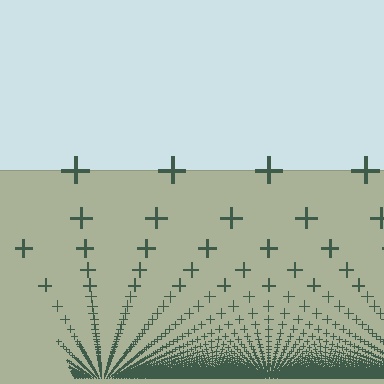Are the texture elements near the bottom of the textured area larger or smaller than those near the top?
Smaller. The gradient is inverted — elements near the bottom are smaller and denser.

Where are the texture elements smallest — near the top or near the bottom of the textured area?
Near the bottom.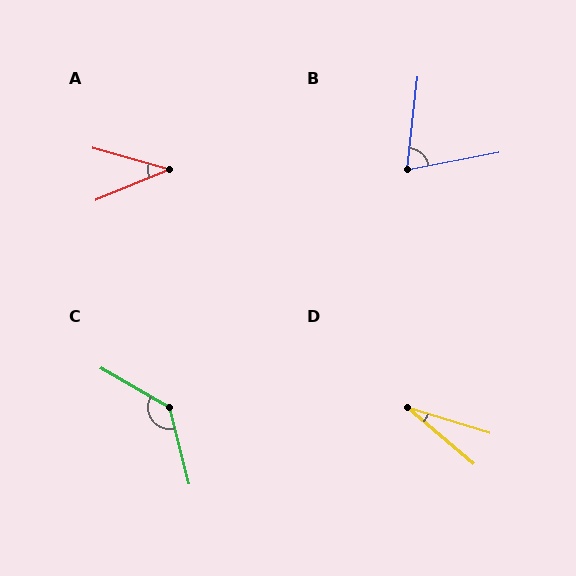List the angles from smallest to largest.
D (23°), A (38°), B (73°), C (134°).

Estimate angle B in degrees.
Approximately 73 degrees.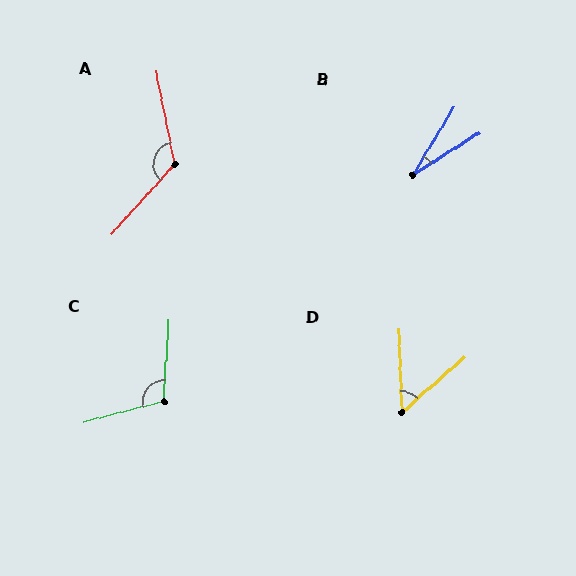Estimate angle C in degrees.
Approximately 108 degrees.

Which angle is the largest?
A, at approximately 127 degrees.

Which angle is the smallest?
B, at approximately 26 degrees.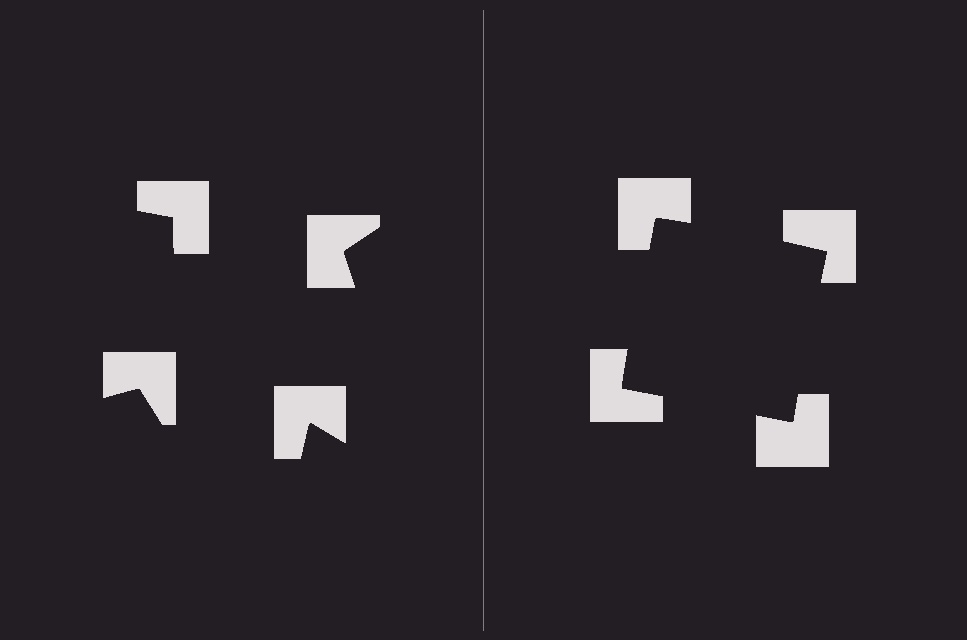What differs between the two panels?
The notched squares are positioned identically on both sides; only the wedge orientations differ. On the right they align to a square; on the left they are misaligned.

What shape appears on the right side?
An illusory square.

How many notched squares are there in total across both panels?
8 — 4 on each side.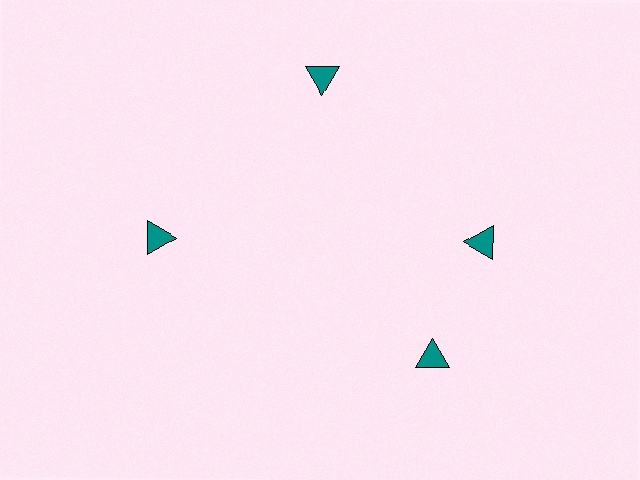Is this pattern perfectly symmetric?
No. The 4 teal triangles are arranged in a ring, but one element near the 6 o'clock position is rotated out of alignment along the ring, breaking the 4-fold rotational symmetry.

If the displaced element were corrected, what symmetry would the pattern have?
It would have 4-fold rotational symmetry — the pattern would map onto itself every 90 degrees.